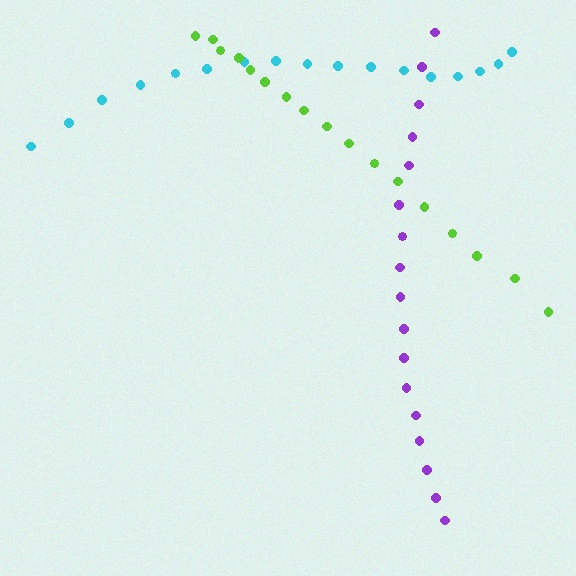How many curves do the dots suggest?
There are 3 distinct paths.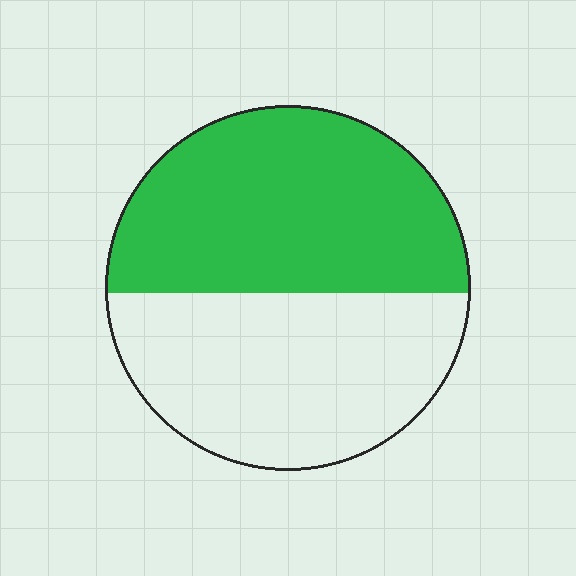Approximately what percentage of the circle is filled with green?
Approximately 50%.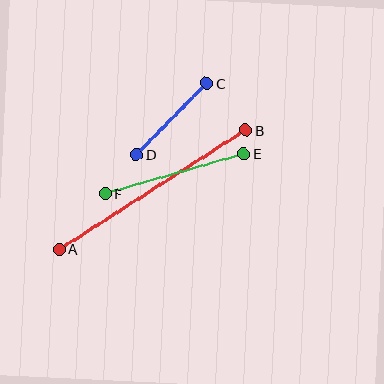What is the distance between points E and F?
The distance is approximately 144 pixels.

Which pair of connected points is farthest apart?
Points A and B are farthest apart.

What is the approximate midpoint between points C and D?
The midpoint is at approximately (172, 119) pixels.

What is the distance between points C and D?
The distance is approximately 100 pixels.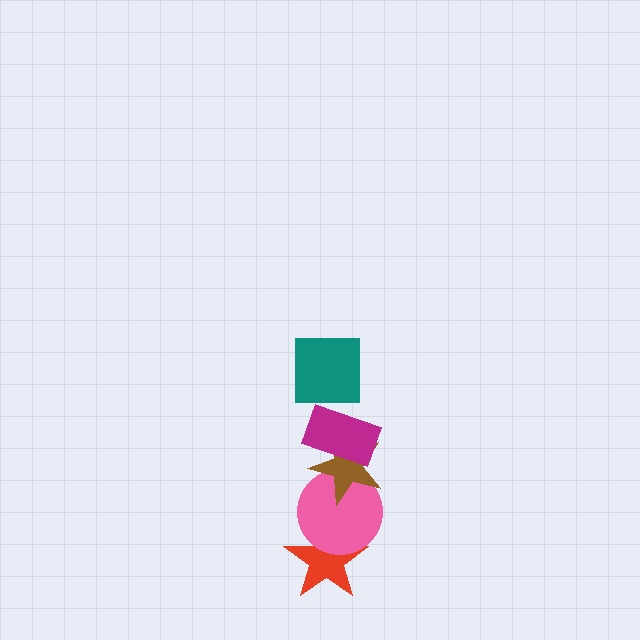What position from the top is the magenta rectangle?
The magenta rectangle is 2nd from the top.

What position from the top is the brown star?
The brown star is 3rd from the top.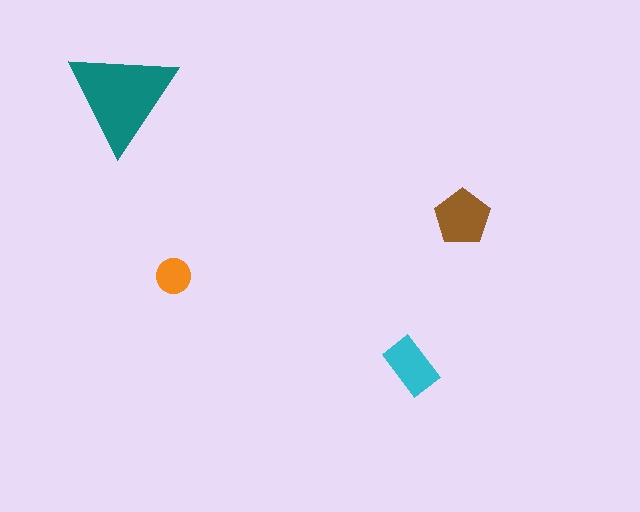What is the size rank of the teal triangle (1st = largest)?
1st.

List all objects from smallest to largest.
The orange circle, the cyan rectangle, the brown pentagon, the teal triangle.